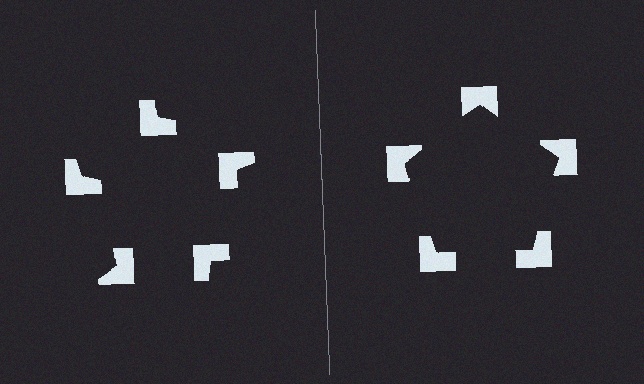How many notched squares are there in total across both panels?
10 — 5 on each side.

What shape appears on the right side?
An illusory pentagon.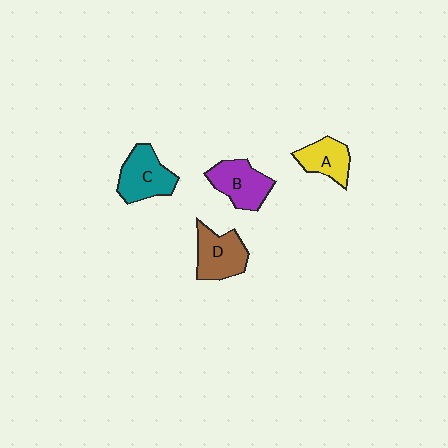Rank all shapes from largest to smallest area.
From largest to smallest: C (teal), D (brown), B (purple), A (yellow).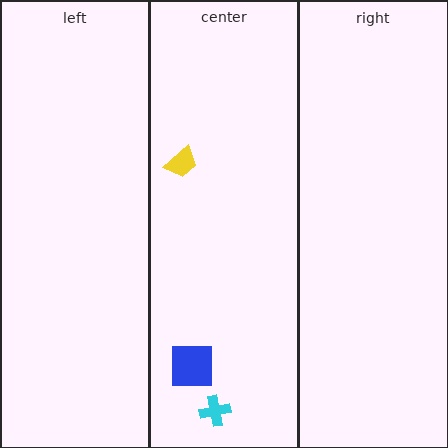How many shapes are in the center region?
3.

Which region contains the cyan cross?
The center region.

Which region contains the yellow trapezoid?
The center region.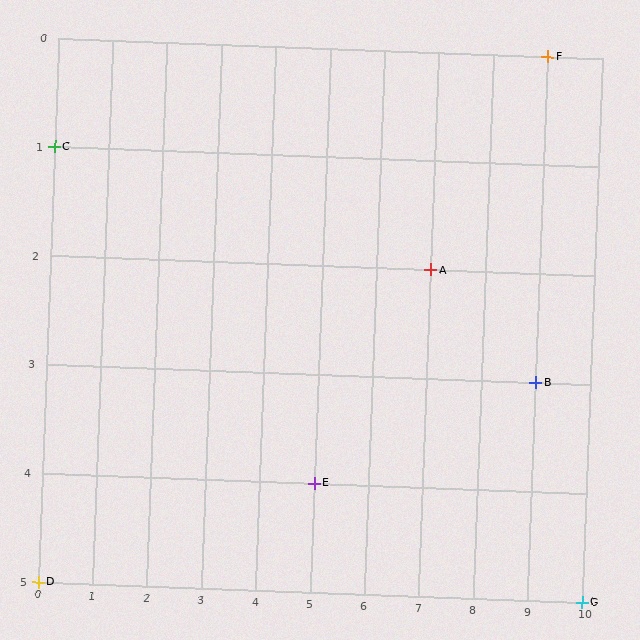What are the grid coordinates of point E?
Point E is at grid coordinates (5, 4).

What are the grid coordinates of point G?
Point G is at grid coordinates (10, 5).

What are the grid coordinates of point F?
Point F is at grid coordinates (9, 0).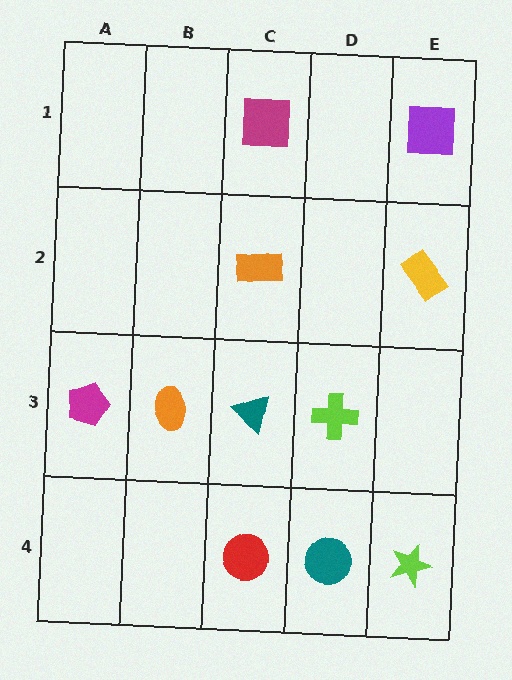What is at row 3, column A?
A magenta pentagon.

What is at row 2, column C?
An orange rectangle.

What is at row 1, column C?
A magenta square.